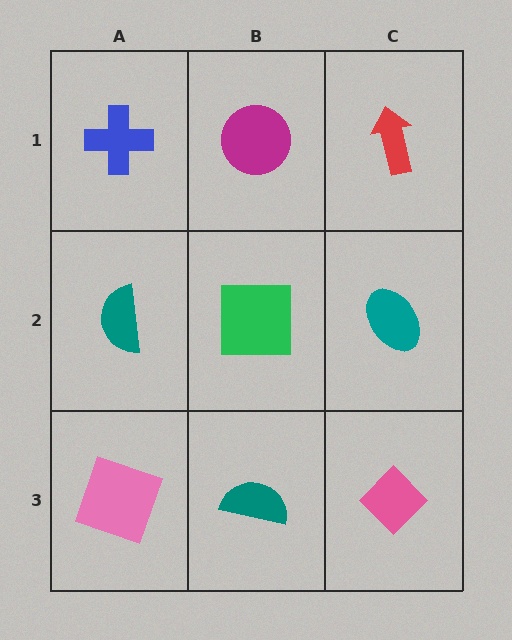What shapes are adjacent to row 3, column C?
A teal ellipse (row 2, column C), a teal semicircle (row 3, column B).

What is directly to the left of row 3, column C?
A teal semicircle.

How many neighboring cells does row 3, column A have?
2.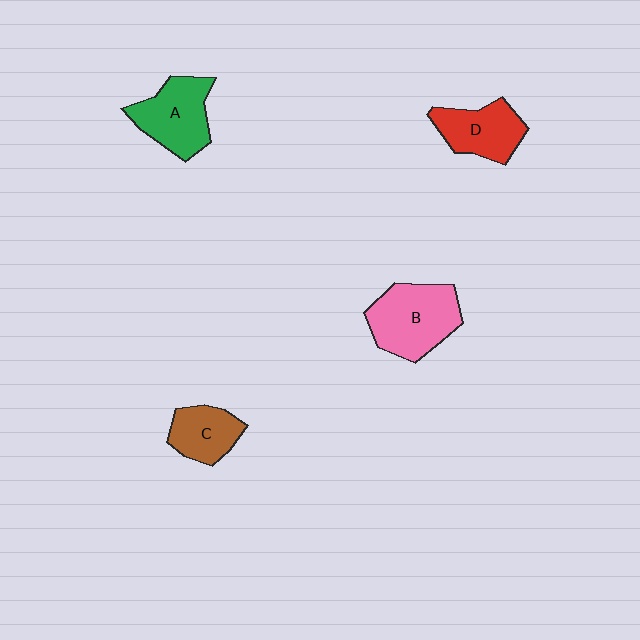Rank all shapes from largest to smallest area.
From largest to smallest: B (pink), A (green), D (red), C (brown).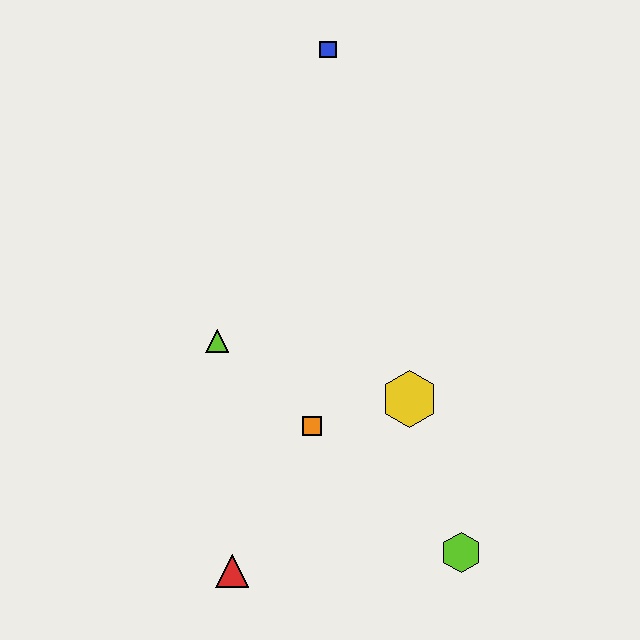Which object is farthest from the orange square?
The blue square is farthest from the orange square.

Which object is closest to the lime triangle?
The orange square is closest to the lime triangle.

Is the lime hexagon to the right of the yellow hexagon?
Yes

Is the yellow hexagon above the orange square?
Yes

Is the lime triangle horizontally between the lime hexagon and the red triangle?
No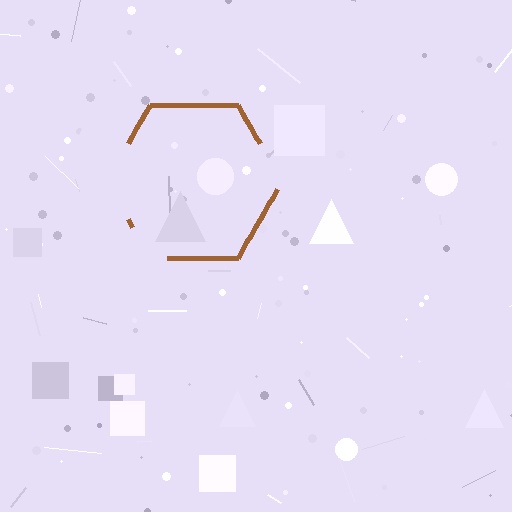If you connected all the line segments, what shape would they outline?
They would outline a hexagon.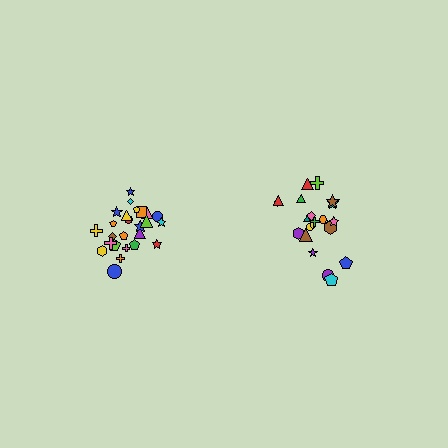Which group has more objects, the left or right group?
The left group.